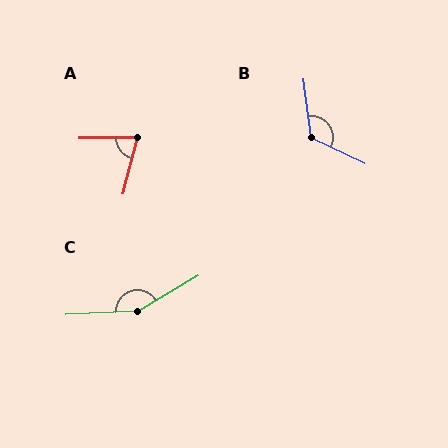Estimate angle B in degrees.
Approximately 123 degrees.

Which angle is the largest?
C, at approximately 152 degrees.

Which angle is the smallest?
A, at approximately 75 degrees.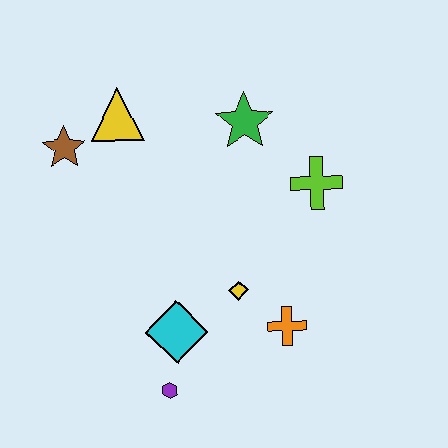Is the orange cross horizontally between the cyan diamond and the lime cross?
Yes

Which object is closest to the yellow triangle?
The brown star is closest to the yellow triangle.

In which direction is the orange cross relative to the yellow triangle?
The orange cross is below the yellow triangle.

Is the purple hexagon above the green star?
No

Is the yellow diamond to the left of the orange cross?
Yes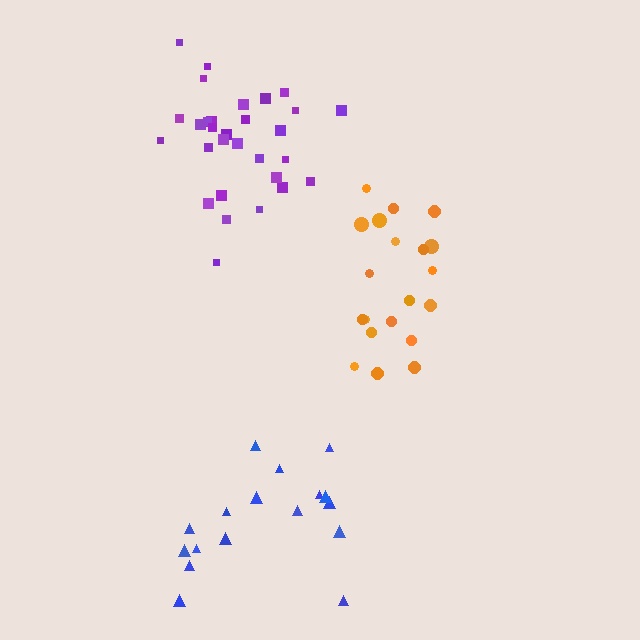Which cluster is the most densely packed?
Purple.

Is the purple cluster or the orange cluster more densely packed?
Purple.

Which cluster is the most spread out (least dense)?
Blue.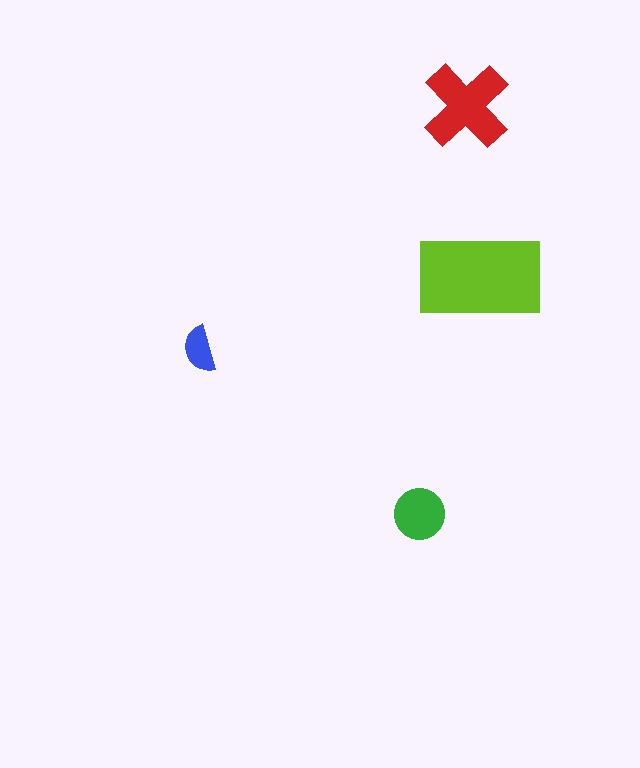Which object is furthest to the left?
The blue semicircle is leftmost.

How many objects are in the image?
There are 4 objects in the image.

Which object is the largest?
The lime rectangle.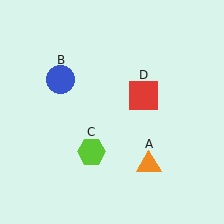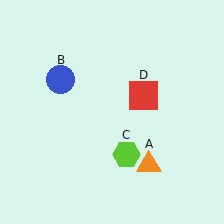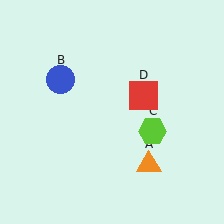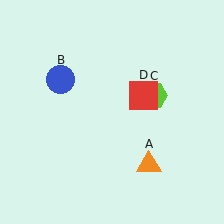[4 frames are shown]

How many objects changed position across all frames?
1 object changed position: lime hexagon (object C).